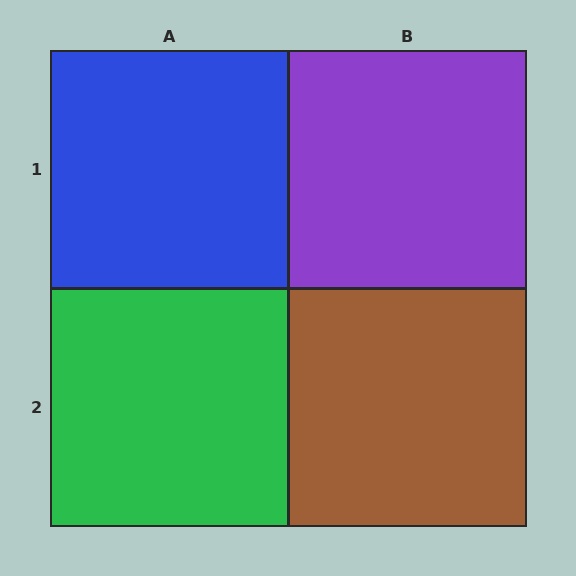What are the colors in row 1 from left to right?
Blue, purple.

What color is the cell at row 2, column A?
Green.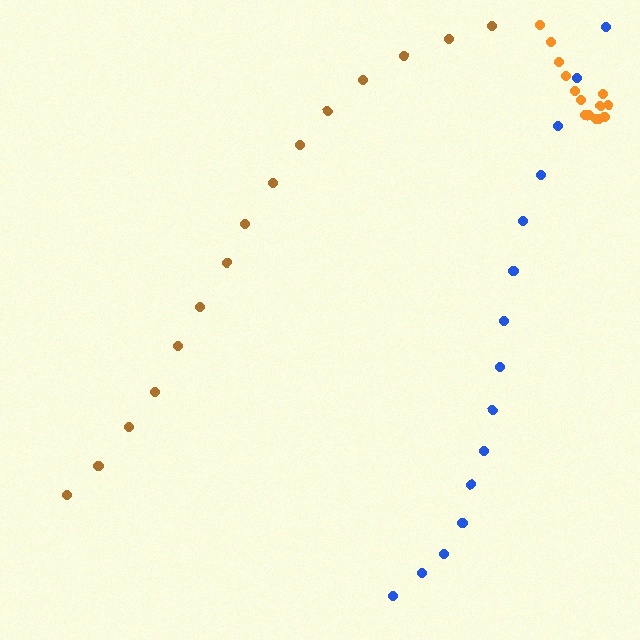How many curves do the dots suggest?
There are 3 distinct paths.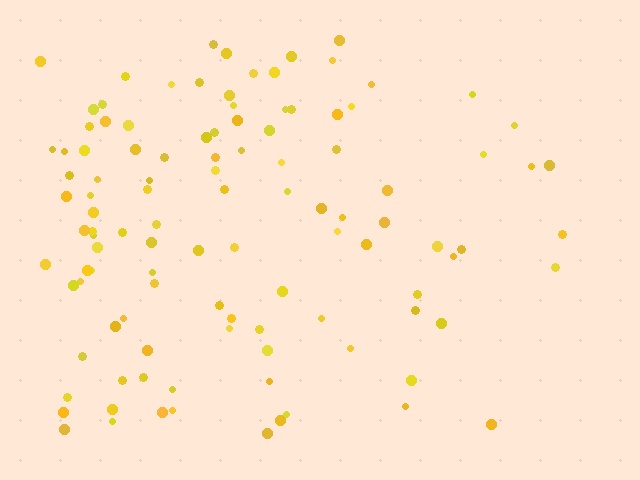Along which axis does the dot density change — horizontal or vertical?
Horizontal.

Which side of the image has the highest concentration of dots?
The left.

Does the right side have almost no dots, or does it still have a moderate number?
Still a moderate number, just noticeably fewer than the left.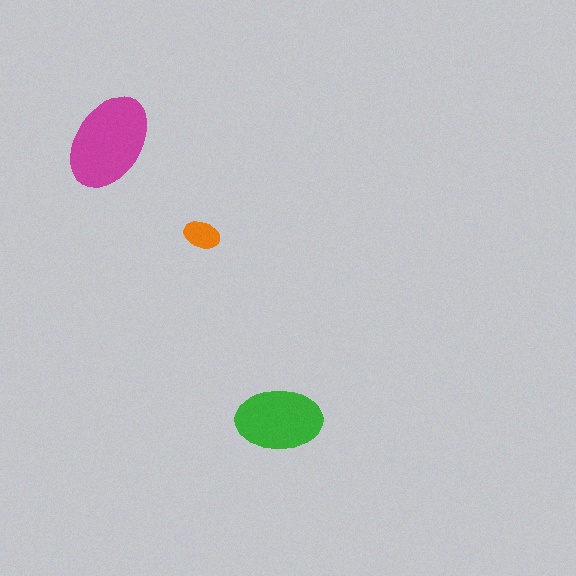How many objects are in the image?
There are 3 objects in the image.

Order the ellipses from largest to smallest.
the magenta one, the green one, the orange one.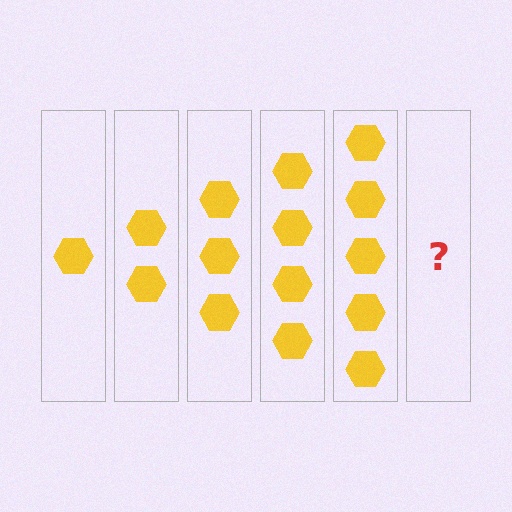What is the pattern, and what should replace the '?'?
The pattern is that each step adds one more hexagon. The '?' should be 6 hexagons.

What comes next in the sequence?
The next element should be 6 hexagons.